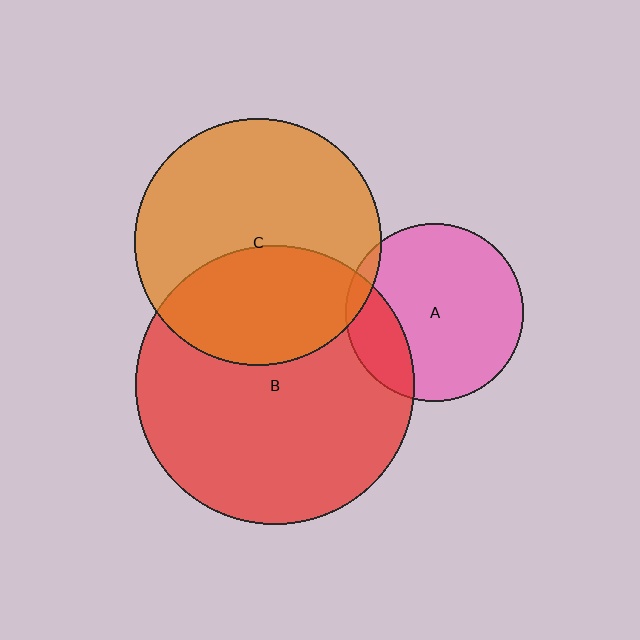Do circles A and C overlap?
Yes.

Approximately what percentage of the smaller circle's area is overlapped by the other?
Approximately 5%.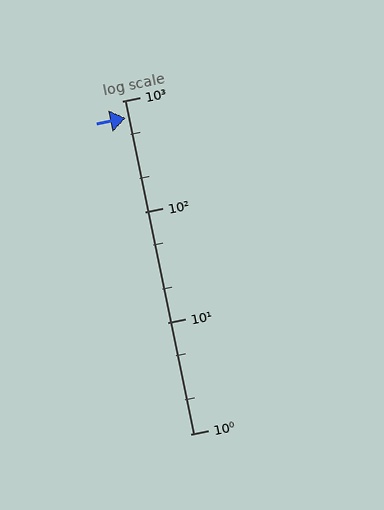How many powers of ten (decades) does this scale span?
The scale spans 3 decades, from 1 to 1000.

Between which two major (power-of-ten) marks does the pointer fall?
The pointer is between 100 and 1000.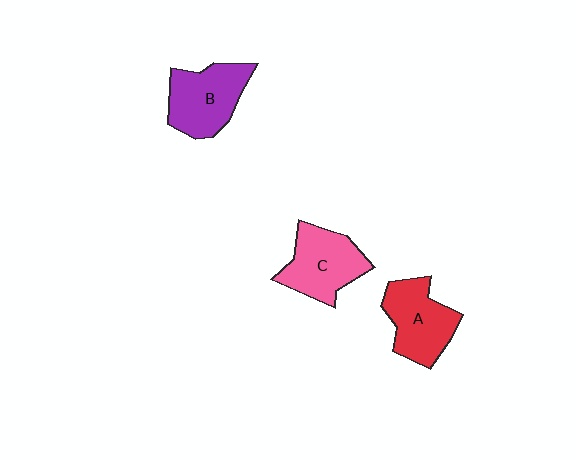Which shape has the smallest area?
Shape A (red).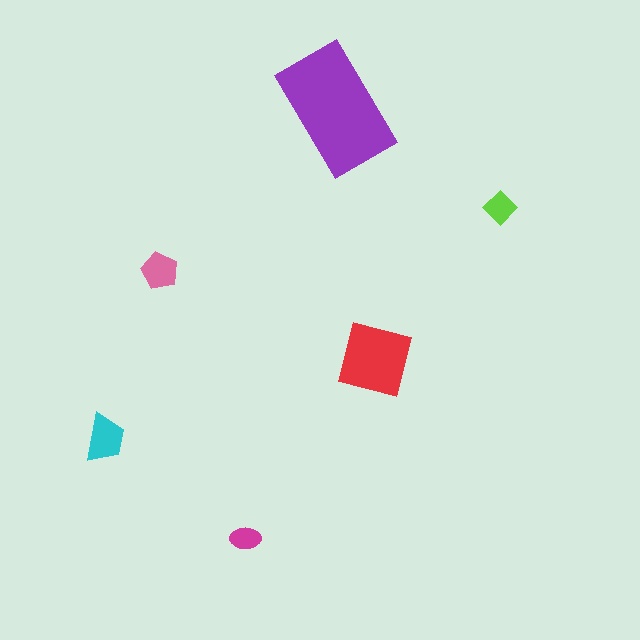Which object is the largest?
The purple rectangle.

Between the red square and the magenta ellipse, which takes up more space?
The red square.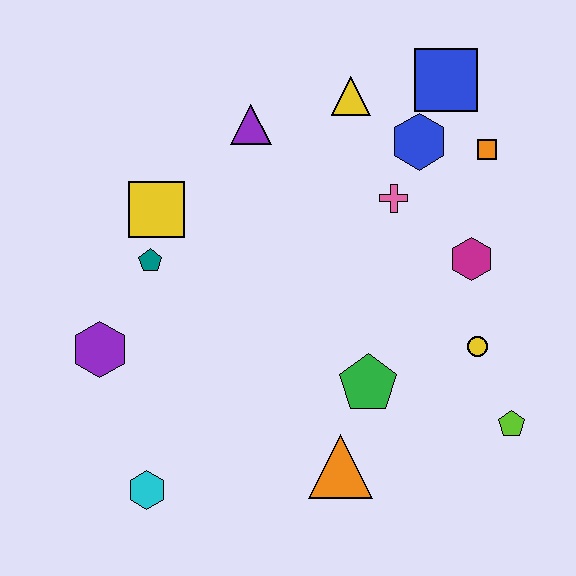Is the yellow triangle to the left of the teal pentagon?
No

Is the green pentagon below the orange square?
Yes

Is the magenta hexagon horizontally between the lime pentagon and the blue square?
Yes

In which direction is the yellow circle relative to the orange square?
The yellow circle is below the orange square.